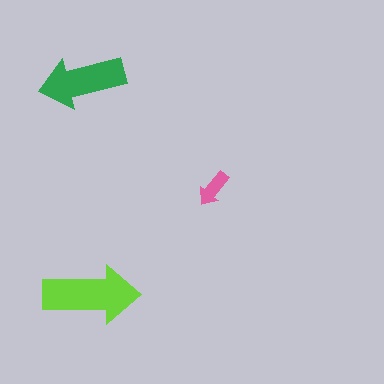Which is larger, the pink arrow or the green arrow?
The green one.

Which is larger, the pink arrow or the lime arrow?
The lime one.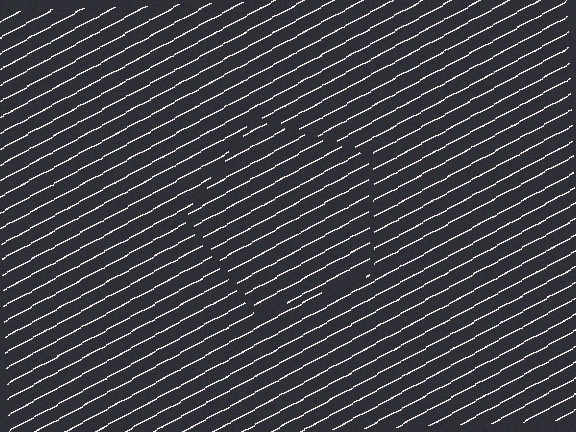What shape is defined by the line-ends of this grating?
An illusory pentagon. The interior of the shape contains the same grating, shifted by half a period — the contour is defined by the phase discontinuity where line-ends from the inner and outer gratings abut.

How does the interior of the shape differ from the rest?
The interior of the shape contains the same grating, shifted by half a period — the contour is defined by the phase discontinuity where line-ends from the inner and outer gratings abut.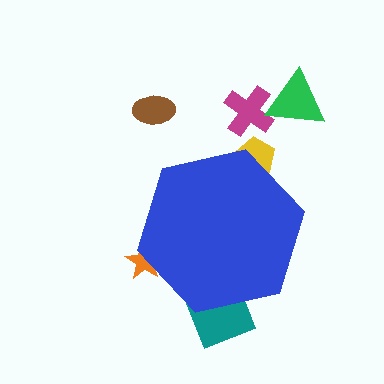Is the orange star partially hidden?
Yes, the orange star is partially hidden behind the blue hexagon.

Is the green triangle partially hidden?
No, the green triangle is fully visible.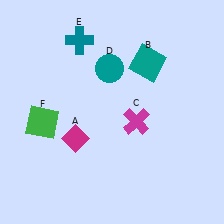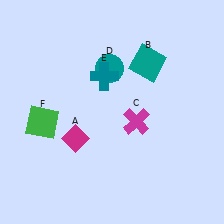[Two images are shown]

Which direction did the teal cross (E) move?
The teal cross (E) moved down.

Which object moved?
The teal cross (E) moved down.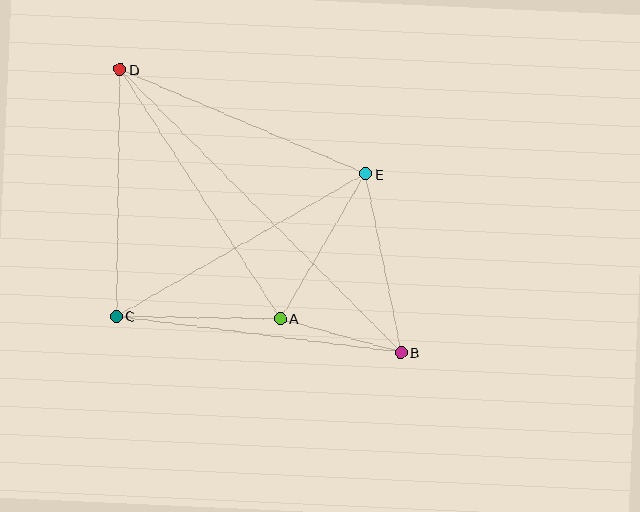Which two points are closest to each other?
Points A and B are closest to each other.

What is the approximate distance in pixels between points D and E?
The distance between D and E is approximately 267 pixels.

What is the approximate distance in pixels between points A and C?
The distance between A and C is approximately 164 pixels.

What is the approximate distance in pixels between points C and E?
The distance between C and E is approximately 287 pixels.